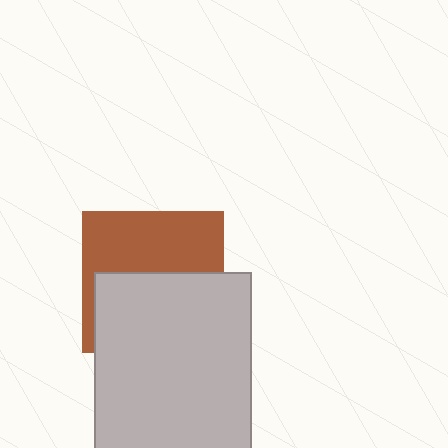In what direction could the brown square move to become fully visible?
The brown square could move up. That would shift it out from behind the light gray rectangle entirely.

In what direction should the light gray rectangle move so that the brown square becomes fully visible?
The light gray rectangle should move down. That is the shortest direction to clear the overlap and leave the brown square fully visible.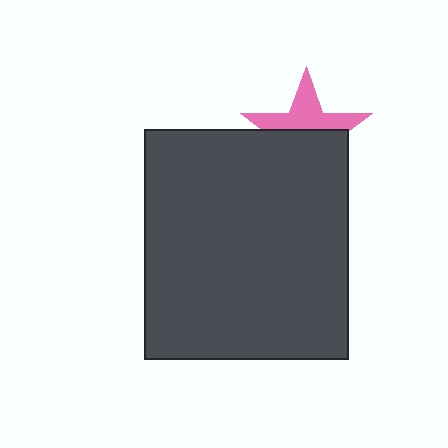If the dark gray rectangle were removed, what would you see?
You would see the complete pink star.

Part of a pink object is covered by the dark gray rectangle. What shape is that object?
It is a star.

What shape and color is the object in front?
The object in front is a dark gray rectangle.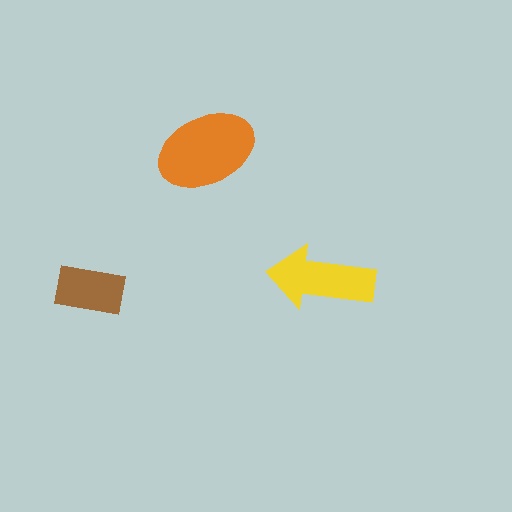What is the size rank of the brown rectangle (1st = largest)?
3rd.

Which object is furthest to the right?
The yellow arrow is rightmost.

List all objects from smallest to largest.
The brown rectangle, the yellow arrow, the orange ellipse.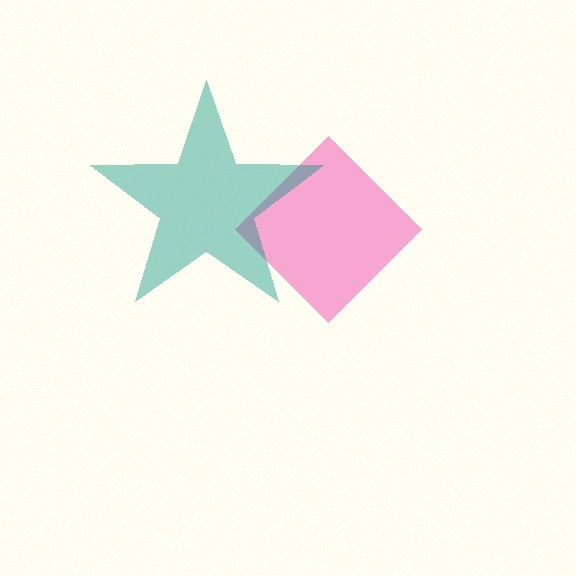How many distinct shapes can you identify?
There are 2 distinct shapes: a pink diamond, a teal star.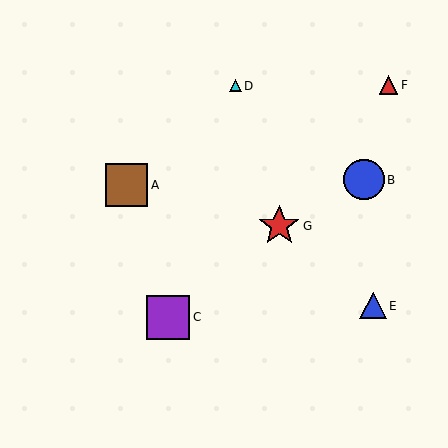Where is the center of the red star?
The center of the red star is at (279, 226).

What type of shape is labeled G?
Shape G is a red star.